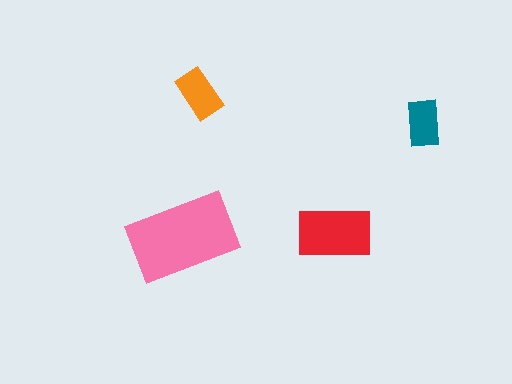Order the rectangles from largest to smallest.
the pink one, the red one, the orange one, the teal one.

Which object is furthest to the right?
The teal rectangle is rightmost.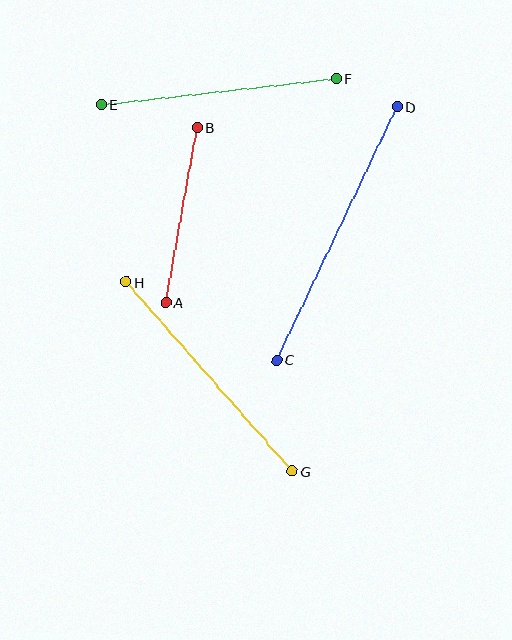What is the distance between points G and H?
The distance is approximately 252 pixels.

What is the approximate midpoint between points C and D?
The midpoint is at approximately (337, 233) pixels.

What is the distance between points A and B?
The distance is approximately 178 pixels.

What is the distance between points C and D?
The distance is approximately 281 pixels.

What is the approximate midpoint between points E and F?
The midpoint is at approximately (219, 91) pixels.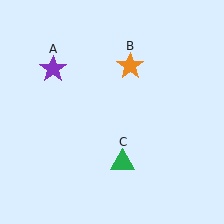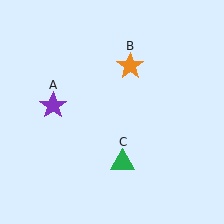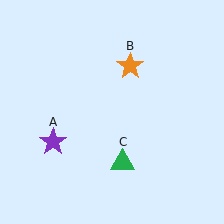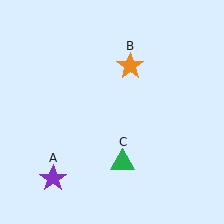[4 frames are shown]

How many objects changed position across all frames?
1 object changed position: purple star (object A).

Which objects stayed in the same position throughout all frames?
Orange star (object B) and green triangle (object C) remained stationary.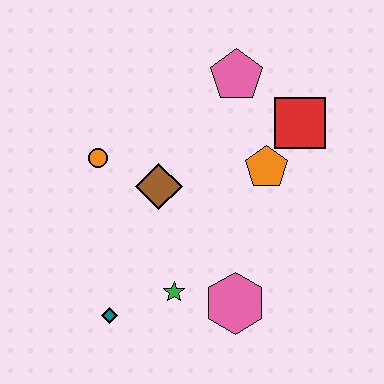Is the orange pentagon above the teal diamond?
Yes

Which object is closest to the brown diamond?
The orange circle is closest to the brown diamond.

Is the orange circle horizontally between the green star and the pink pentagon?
No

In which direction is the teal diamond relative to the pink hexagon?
The teal diamond is to the left of the pink hexagon.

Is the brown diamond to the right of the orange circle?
Yes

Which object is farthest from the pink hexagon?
The pink pentagon is farthest from the pink hexagon.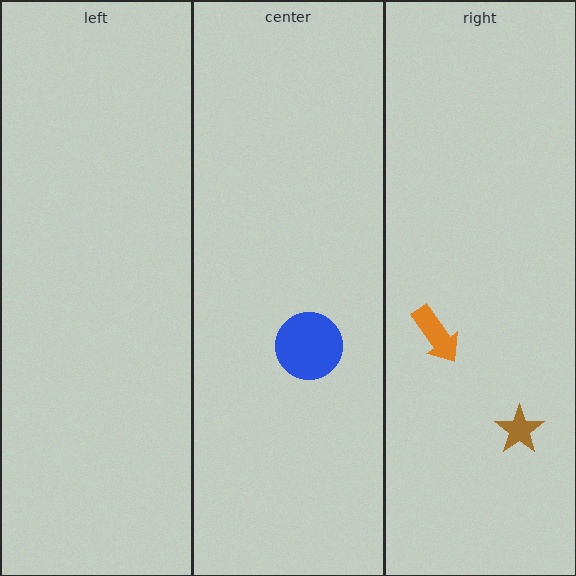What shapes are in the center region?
The blue circle.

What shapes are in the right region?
The brown star, the orange arrow.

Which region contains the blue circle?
The center region.